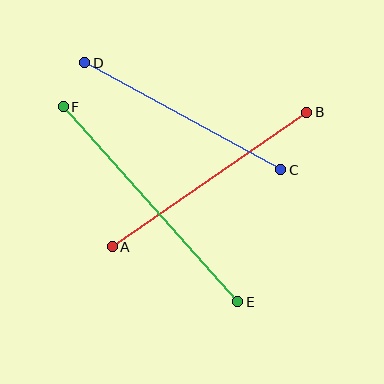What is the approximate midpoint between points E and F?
The midpoint is at approximately (151, 204) pixels.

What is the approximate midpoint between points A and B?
The midpoint is at approximately (210, 179) pixels.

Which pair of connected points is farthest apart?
Points E and F are farthest apart.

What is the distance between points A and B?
The distance is approximately 236 pixels.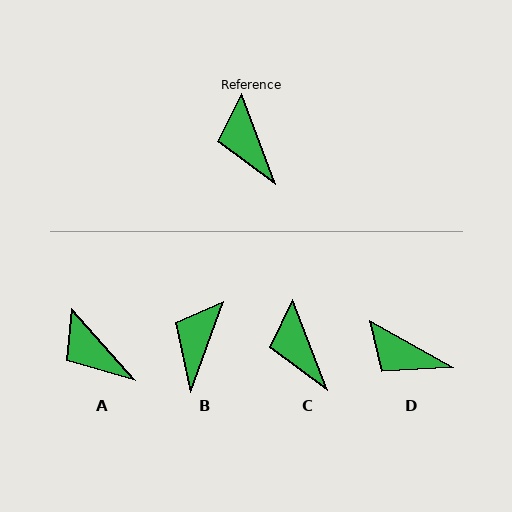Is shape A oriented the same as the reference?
No, it is off by about 21 degrees.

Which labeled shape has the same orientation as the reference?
C.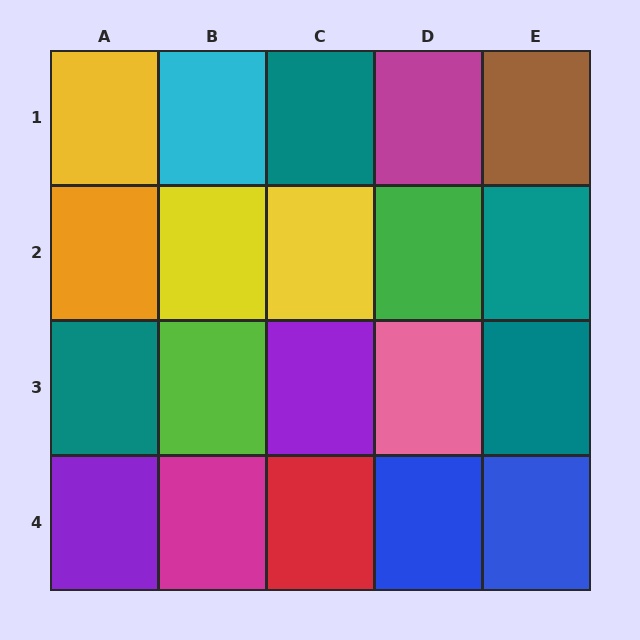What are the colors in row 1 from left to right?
Yellow, cyan, teal, magenta, brown.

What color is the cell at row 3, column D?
Pink.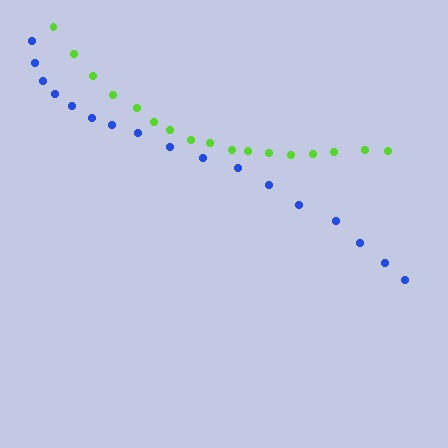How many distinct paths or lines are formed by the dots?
There are 2 distinct paths.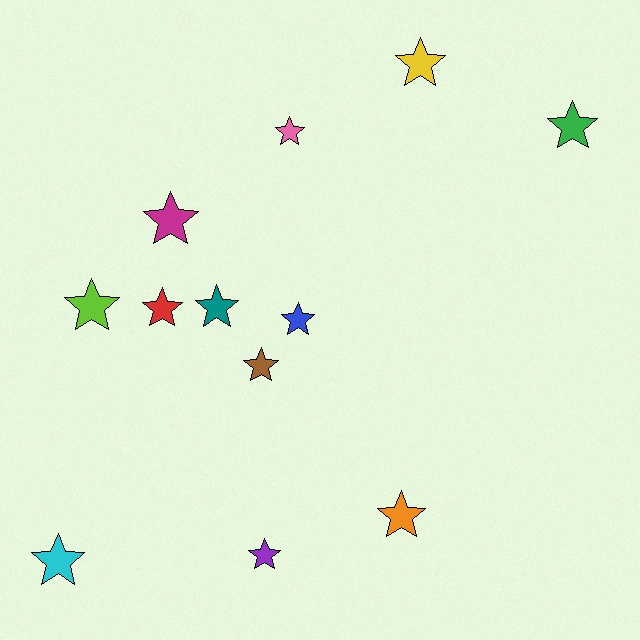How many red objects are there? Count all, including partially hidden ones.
There is 1 red object.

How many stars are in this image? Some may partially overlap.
There are 12 stars.